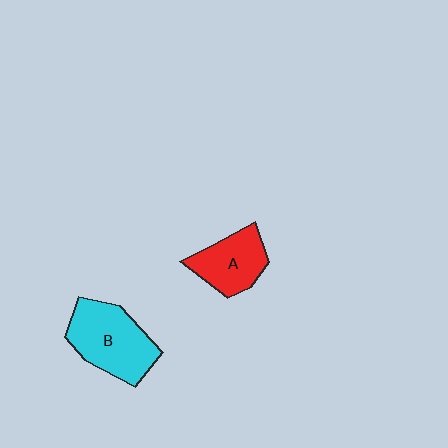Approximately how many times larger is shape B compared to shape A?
Approximately 1.4 times.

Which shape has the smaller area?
Shape A (red).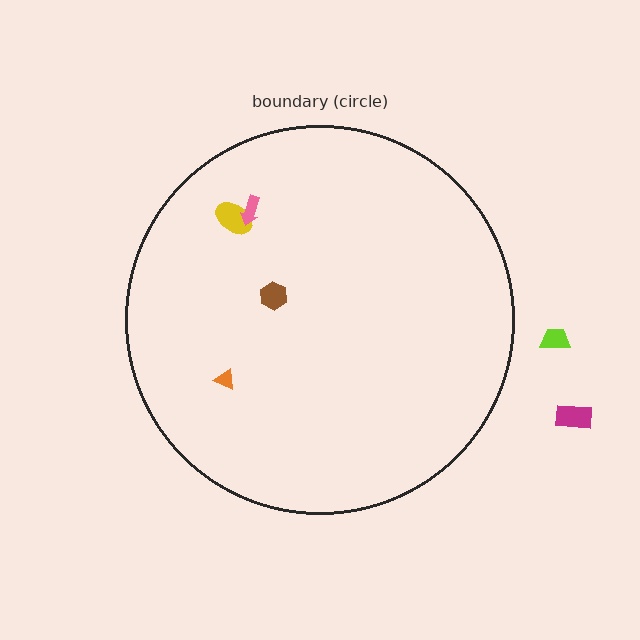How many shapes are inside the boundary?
4 inside, 2 outside.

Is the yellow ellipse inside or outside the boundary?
Inside.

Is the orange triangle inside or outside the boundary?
Inside.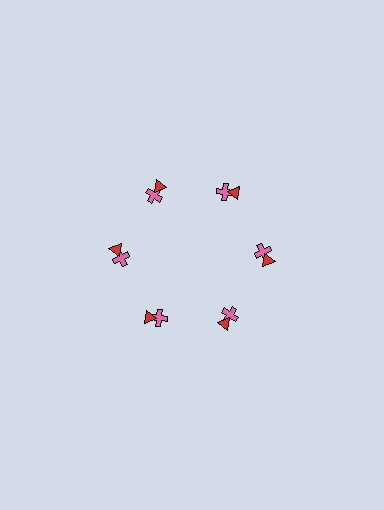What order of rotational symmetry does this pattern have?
This pattern has 6-fold rotational symmetry.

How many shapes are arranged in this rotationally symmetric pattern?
There are 12 shapes, arranged in 6 groups of 2.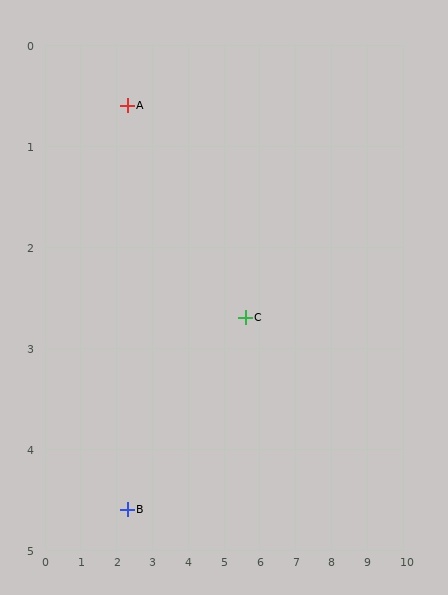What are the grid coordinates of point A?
Point A is at approximately (2.3, 0.6).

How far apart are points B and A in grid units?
Points B and A are about 4.0 grid units apart.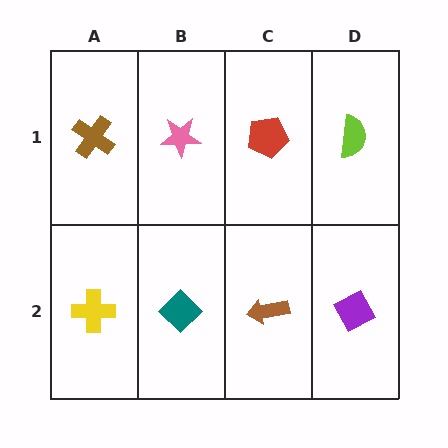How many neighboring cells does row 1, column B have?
3.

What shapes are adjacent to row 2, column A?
A brown cross (row 1, column A), a teal diamond (row 2, column B).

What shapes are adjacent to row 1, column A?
A yellow cross (row 2, column A), a pink star (row 1, column B).